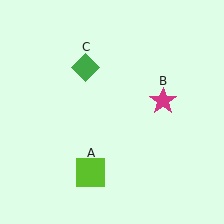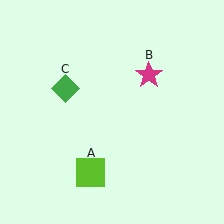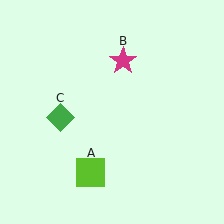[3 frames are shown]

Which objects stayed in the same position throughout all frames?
Lime square (object A) remained stationary.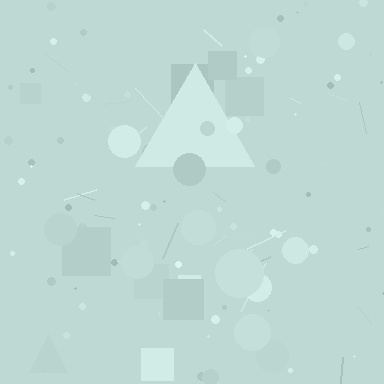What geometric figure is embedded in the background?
A triangle is embedded in the background.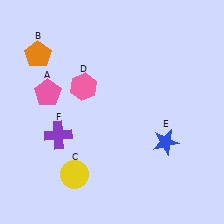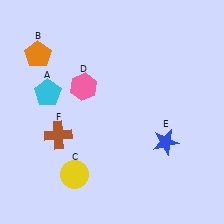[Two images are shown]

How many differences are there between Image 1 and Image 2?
There are 2 differences between the two images.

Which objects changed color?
A changed from pink to cyan. F changed from purple to brown.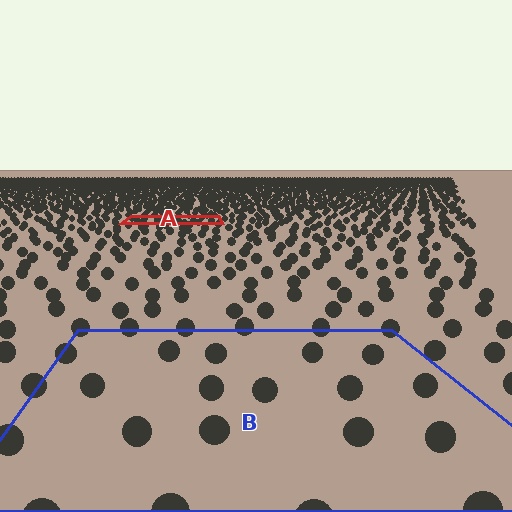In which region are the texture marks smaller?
The texture marks are smaller in region A, because it is farther away.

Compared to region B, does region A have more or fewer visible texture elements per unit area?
Region A has more texture elements per unit area — they are packed more densely because it is farther away.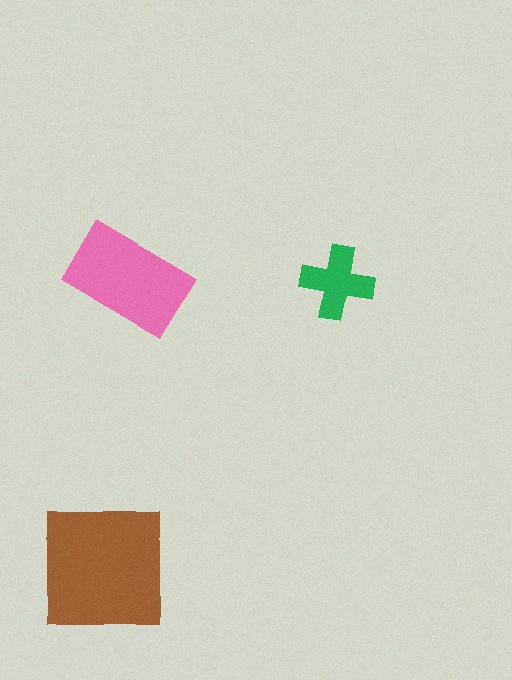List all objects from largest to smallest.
The brown square, the pink rectangle, the green cross.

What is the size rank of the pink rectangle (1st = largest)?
2nd.